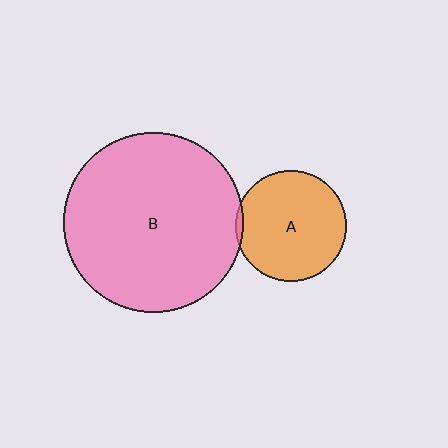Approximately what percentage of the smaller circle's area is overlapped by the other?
Approximately 5%.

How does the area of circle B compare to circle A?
Approximately 2.6 times.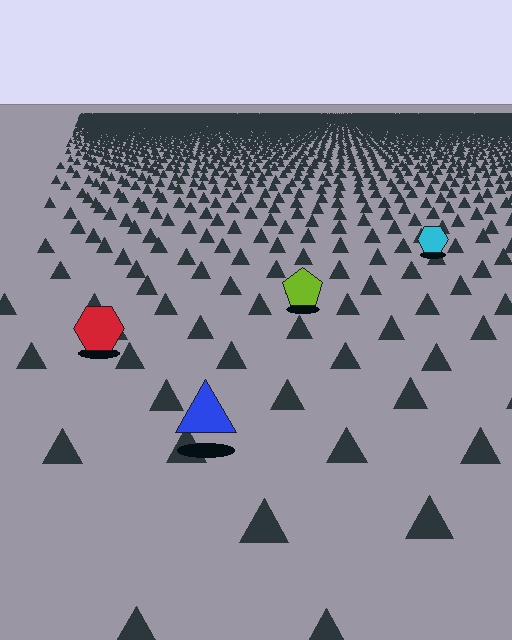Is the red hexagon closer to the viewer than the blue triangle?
No. The blue triangle is closer — you can tell from the texture gradient: the ground texture is coarser near it.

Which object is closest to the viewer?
The blue triangle is closest. The texture marks near it are larger and more spread out.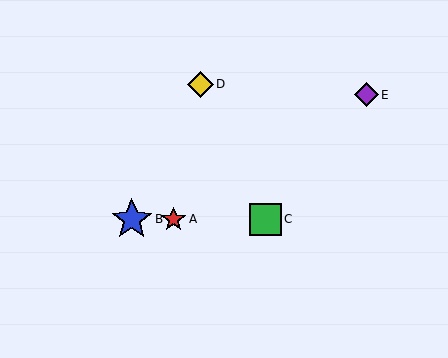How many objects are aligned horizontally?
3 objects (A, B, C) are aligned horizontally.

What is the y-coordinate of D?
Object D is at y≈84.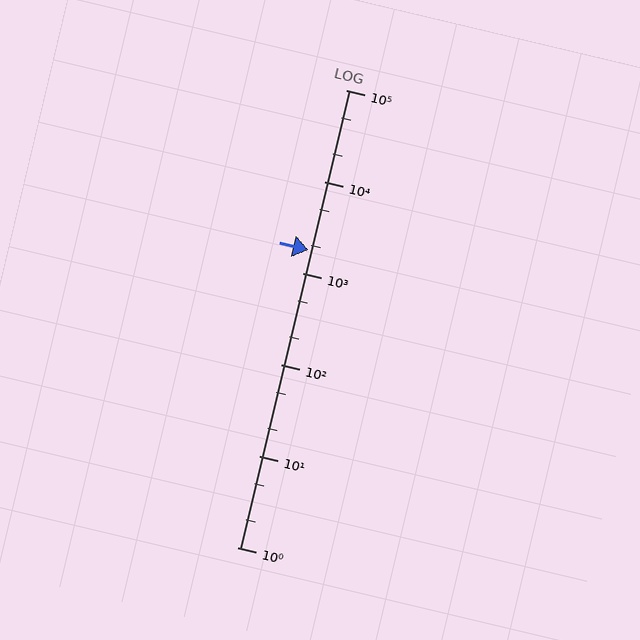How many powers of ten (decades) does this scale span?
The scale spans 5 decades, from 1 to 100000.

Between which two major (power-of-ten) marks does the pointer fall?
The pointer is between 1000 and 10000.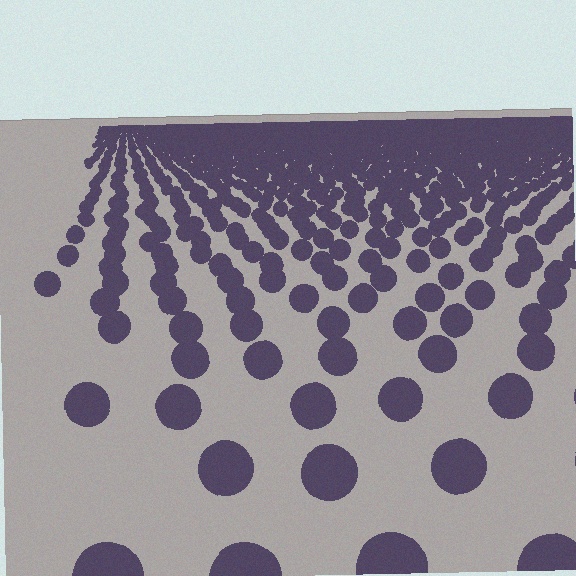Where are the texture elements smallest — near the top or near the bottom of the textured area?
Near the top.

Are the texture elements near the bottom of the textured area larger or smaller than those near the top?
Larger. Near the bottom, elements are closer to the viewer and appear at a bigger on-screen size.